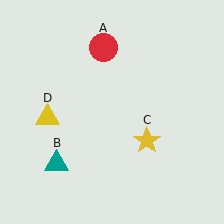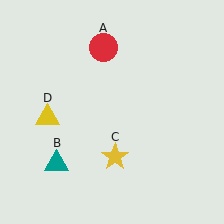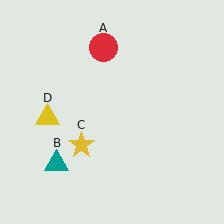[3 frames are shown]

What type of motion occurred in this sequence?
The yellow star (object C) rotated clockwise around the center of the scene.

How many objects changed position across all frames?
1 object changed position: yellow star (object C).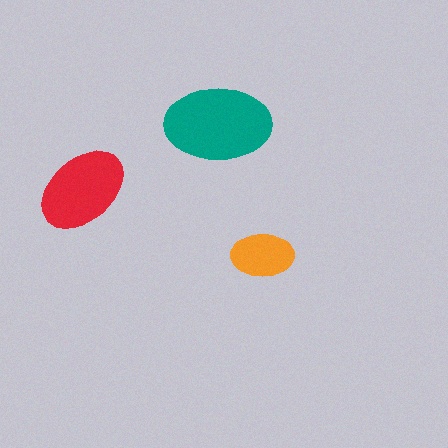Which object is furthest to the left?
The red ellipse is leftmost.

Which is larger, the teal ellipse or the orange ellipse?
The teal one.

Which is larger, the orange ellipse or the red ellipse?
The red one.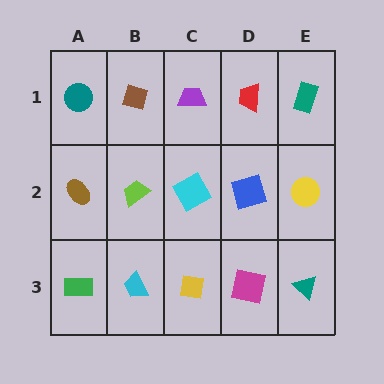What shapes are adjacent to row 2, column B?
A brown diamond (row 1, column B), a cyan trapezoid (row 3, column B), a brown ellipse (row 2, column A), a cyan square (row 2, column C).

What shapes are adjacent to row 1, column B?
A lime trapezoid (row 2, column B), a teal circle (row 1, column A), a purple trapezoid (row 1, column C).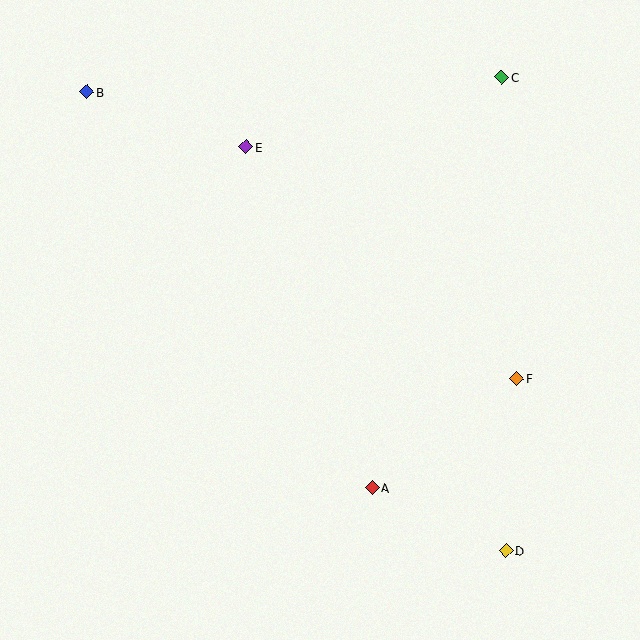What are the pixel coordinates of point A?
Point A is at (372, 488).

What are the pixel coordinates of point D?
Point D is at (506, 551).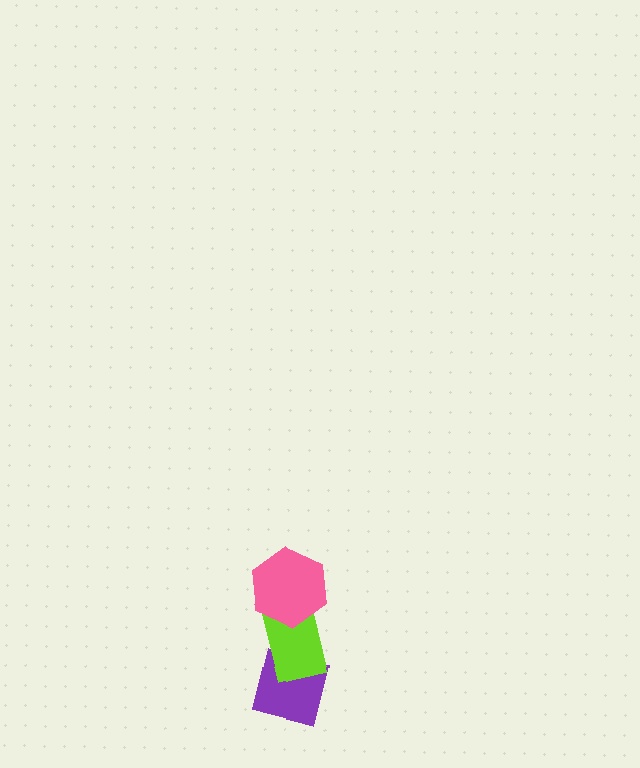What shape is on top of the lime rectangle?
The pink hexagon is on top of the lime rectangle.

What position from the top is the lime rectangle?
The lime rectangle is 2nd from the top.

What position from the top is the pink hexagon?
The pink hexagon is 1st from the top.